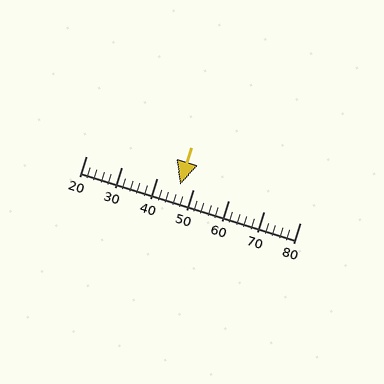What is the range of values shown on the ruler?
The ruler shows values from 20 to 80.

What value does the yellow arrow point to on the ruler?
The yellow arrow points to approximately 46.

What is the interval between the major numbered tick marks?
The major tick marks are spaced 10 units apart.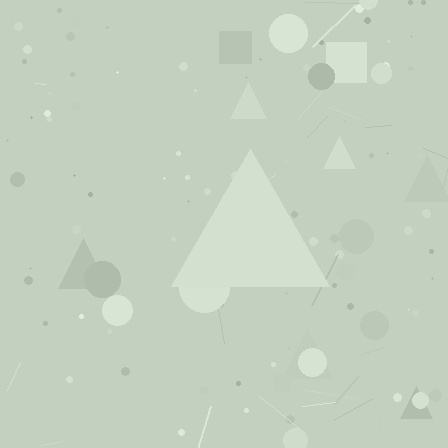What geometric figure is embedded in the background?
A triangle is embedded in the background.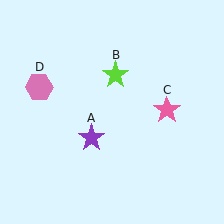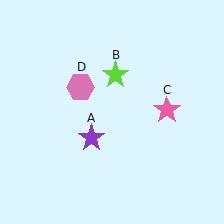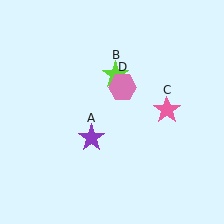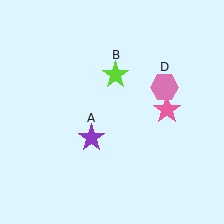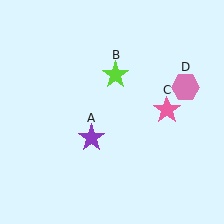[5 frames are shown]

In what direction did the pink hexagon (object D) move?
The pink hexagon (object D) moved right.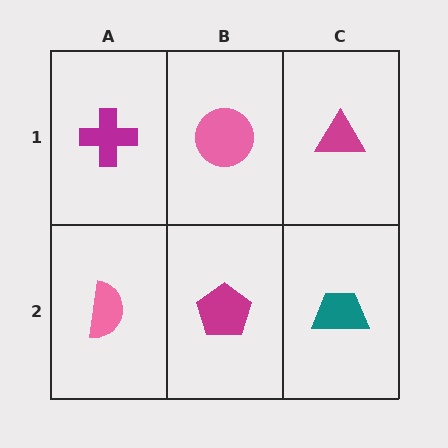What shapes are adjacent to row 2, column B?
A pink circle (row 1, column B), a pink semicircle (row 2, column A), a teal trapezoid (row 2, column C).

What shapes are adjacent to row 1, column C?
A teal trapezoid (row 2, column C), a pink circle (row 1, column B).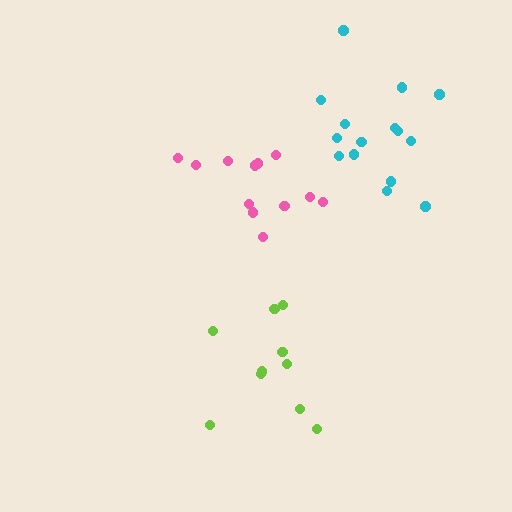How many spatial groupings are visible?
There are 3 spatial groupings.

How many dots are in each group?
Group 1: 15 dots, Group 2: 10 dots, Group 3: 13 dots (38 total).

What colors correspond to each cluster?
The clusters are colored: cyan, lime, pink.